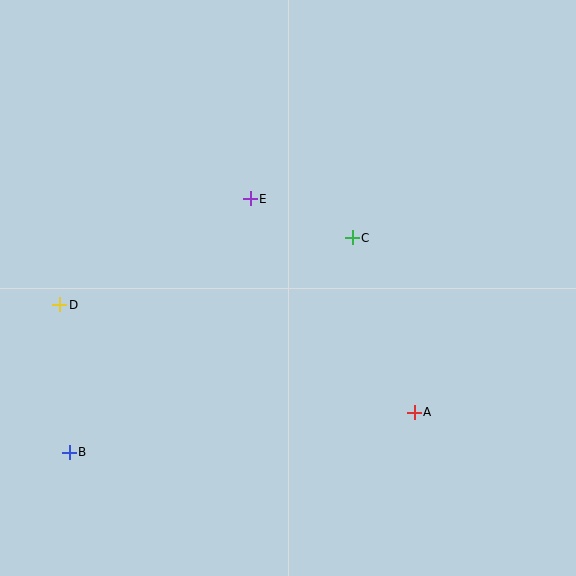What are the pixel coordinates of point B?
Point B is at (69, 452).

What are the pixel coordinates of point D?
Point D is at (60, 305).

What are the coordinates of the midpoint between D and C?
The midpoint between D and C is at (206, 271).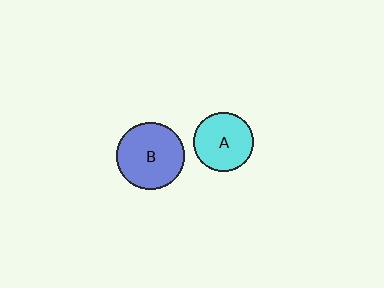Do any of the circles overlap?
No, none of the circles overlap.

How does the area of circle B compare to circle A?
Approximately 1.3 times.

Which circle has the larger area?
Circle B (blue).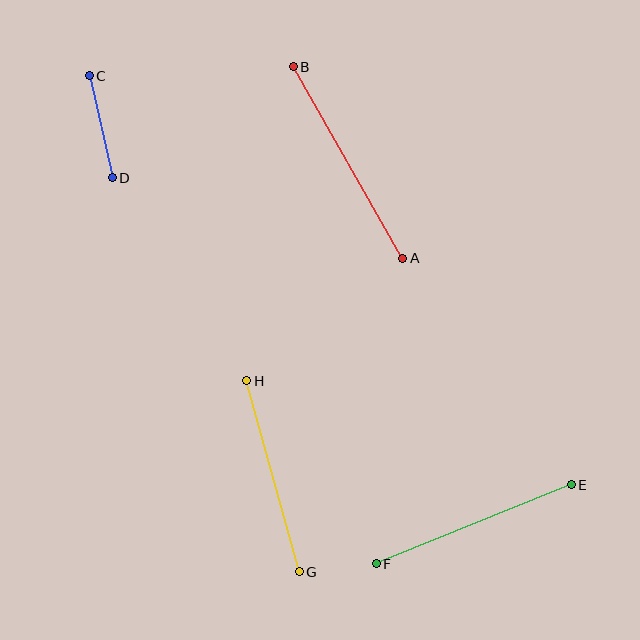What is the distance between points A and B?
The distance is approximately 221 pixels.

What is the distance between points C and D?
The distance is approximately 105 pixels.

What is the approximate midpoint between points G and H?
The midpoint is at approximately (273, 476) pixels.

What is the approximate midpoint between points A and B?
The midpoint is at approximately (348, 162) pixels.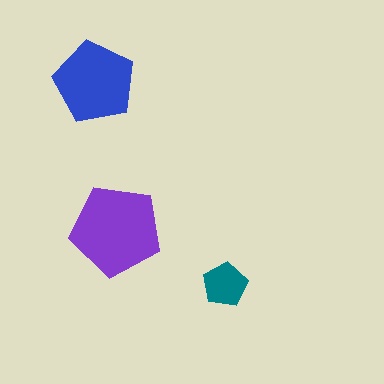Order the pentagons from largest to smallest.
the purple one, the blue one, the teal one.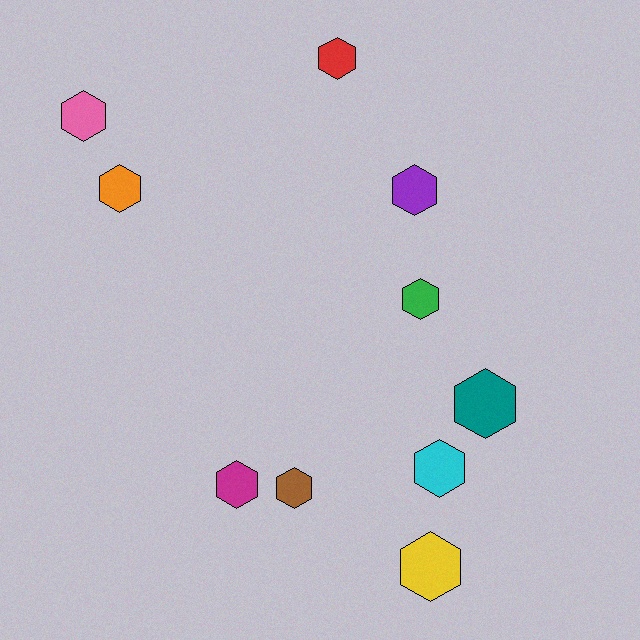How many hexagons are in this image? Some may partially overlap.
There are 10 hexagons.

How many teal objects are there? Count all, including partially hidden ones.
There is 1 teal object.